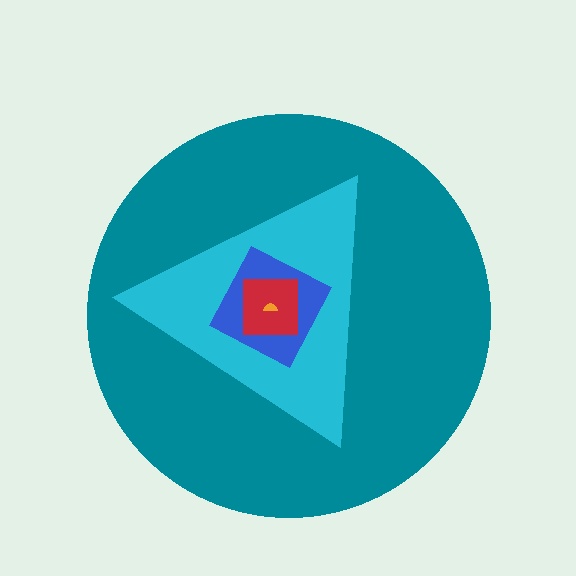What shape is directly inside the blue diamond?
The red square.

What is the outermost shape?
The teal circle.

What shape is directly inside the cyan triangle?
The blue diamond.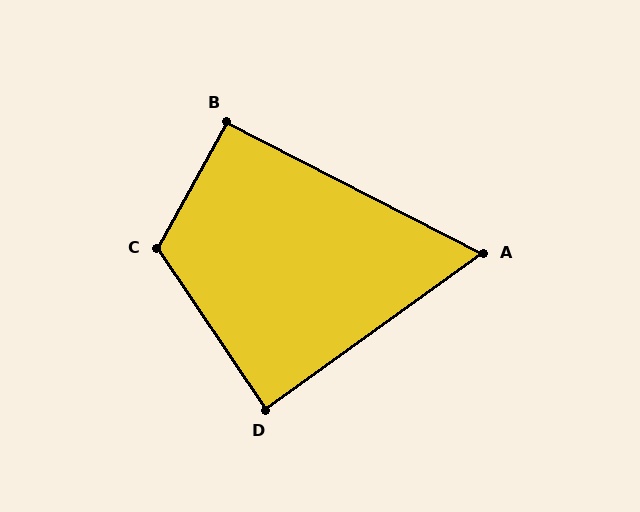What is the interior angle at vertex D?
Approximately 88 degrees (approximately right).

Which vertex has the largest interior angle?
C, at approximately 117 degrees.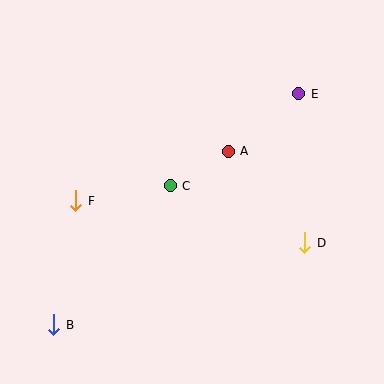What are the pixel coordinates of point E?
Point E is at (299, 94).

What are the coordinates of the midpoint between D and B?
The midpoint between D and B is at (179, 284).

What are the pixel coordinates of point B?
Point B is at (54, 325).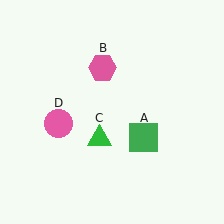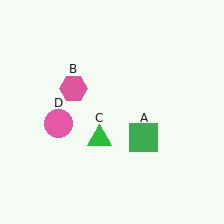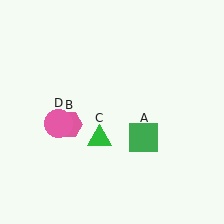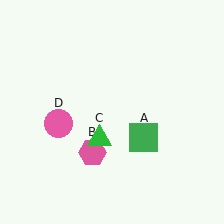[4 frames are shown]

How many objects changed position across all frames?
1 object changed position: pink hexagon (object B).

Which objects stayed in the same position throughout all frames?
Green square (object A) and green triangle (object C) and pink circle (object D) remained stationary.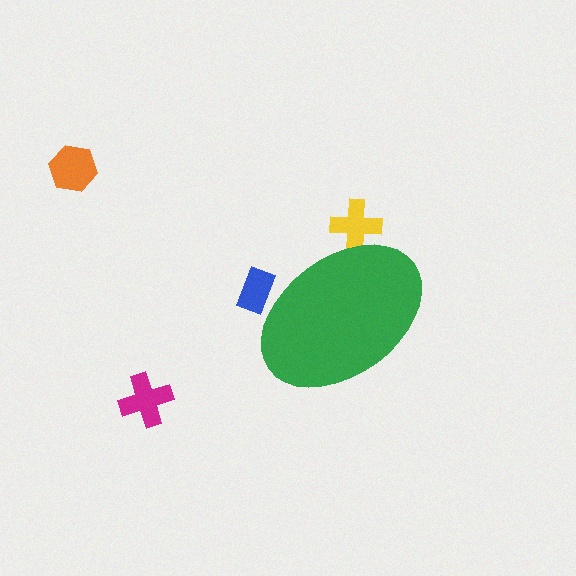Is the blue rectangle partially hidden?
Yes, the blue rectangle is partially hidden behind the green ellipse.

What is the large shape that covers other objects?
A green ellipse.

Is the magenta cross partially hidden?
No, the magenta cross is fully visible.